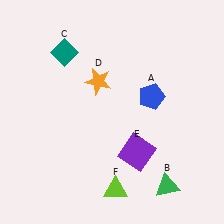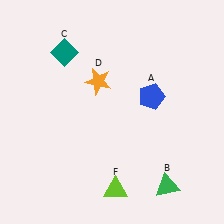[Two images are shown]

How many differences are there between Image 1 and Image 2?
There is 1 difference between the two images.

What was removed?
The purple square (E) was removed in Image 2.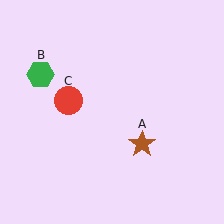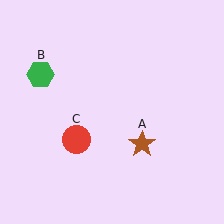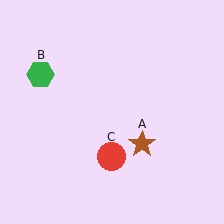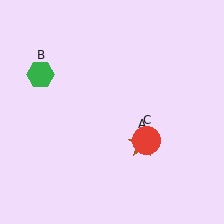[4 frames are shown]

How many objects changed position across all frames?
1 object changed position: red circle (object C).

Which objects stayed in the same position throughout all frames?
Brown star (object A) and green hexagon (object B) remained stationary.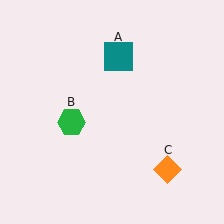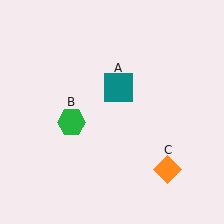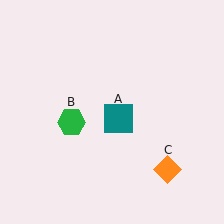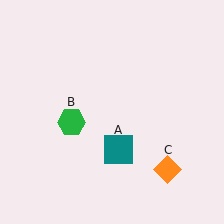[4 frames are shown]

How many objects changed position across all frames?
1 object changed position: teal square (object A).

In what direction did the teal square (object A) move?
The teal square (object A) moved down.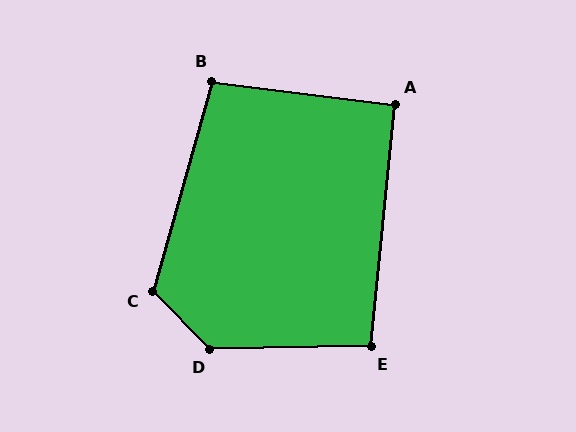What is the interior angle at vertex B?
Approximately 99 degrees (obtuse).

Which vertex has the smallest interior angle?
A, at approximately 92 degrees.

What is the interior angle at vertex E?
Approximately 97 degrees (obtuse).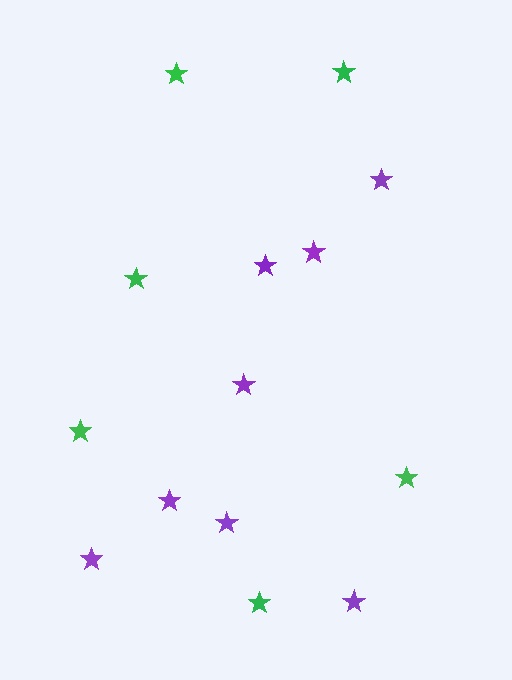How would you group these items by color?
There are 2 groups: one group of purple stars (8) and one group of green stars (6).